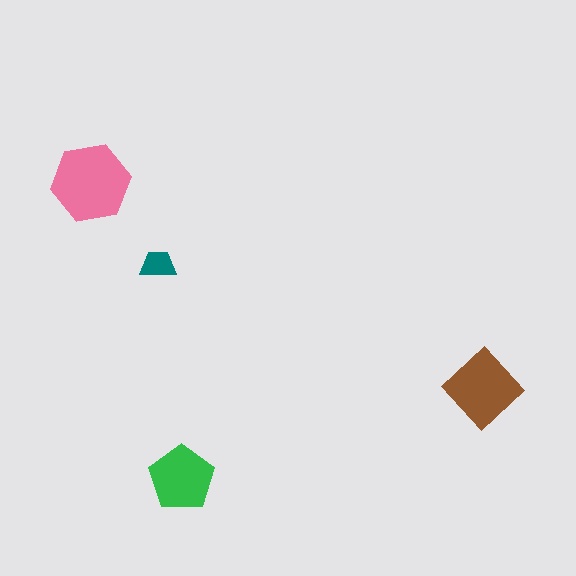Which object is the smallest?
The teal trapezoid.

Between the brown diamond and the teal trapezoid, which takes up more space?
The brown diamond.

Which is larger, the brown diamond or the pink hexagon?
The pink hexagon.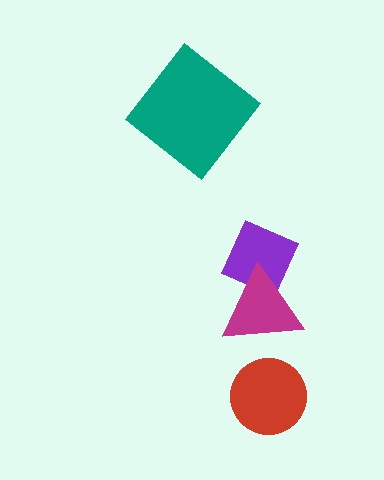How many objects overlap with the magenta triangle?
1 object overlaps with the magenta triangle.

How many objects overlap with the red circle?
0 objects overlap with the red circle.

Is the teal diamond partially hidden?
No, no other shape covers it.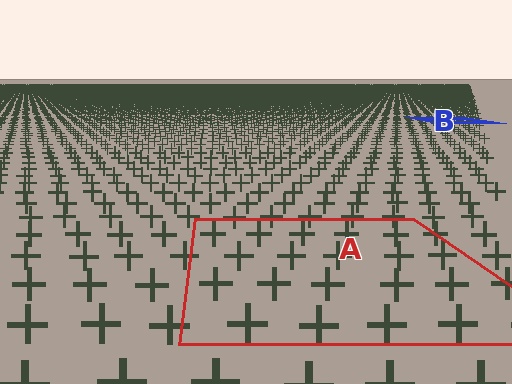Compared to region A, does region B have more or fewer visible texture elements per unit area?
Region B has more texture elements per unit area — they are packed more densely because it is farther away.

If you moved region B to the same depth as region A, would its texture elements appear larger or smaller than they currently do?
They would appear larger. At a closer depth, the same texture elements are projected at a bigger on-screen size.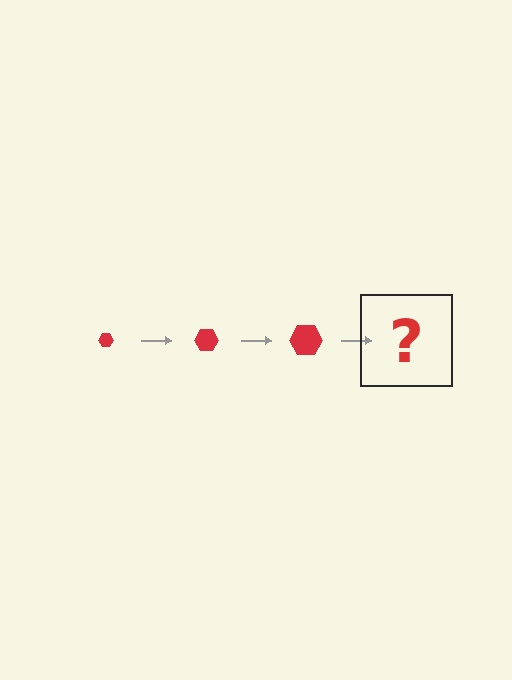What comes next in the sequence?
The next element should be a red hexagon, larger than the previous one.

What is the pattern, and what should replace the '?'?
The pattern is that the hexagon gets progressively larger each step. The '?' should be a red hexagon, larger than the previous one.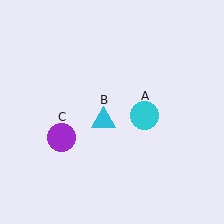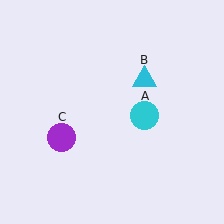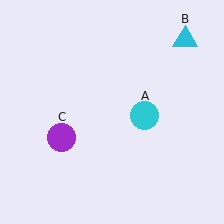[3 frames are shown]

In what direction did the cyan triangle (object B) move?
The cyan triangle (object B) moved up and to the right.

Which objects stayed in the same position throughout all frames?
Cyan circle (object A) and purple circle (object C) remained stationary.